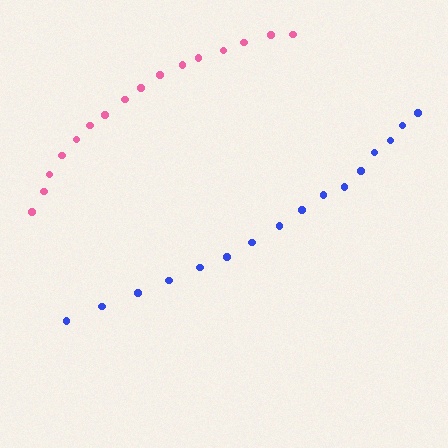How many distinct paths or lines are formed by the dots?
There are 2 distinct paths.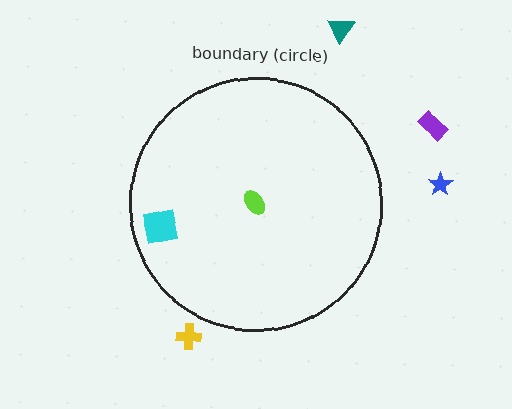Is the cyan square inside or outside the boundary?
Inside.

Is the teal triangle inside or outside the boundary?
Outside.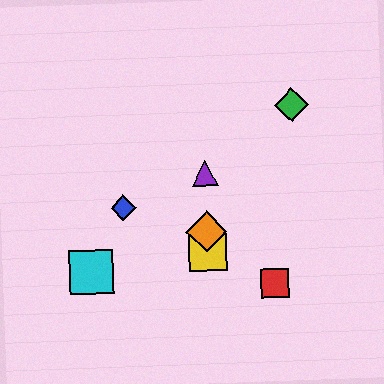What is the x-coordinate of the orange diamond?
The orange diamond is at x≈207.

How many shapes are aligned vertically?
3 shapes (the yellow square, the purple triangle, the orange diamond) are aligned vertically.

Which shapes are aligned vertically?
The yellow square, the purple triangle, the orange diamond are aligned vertically.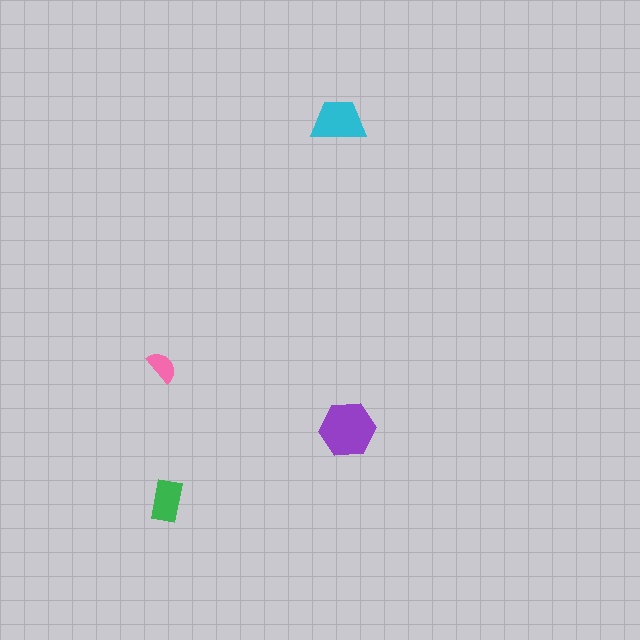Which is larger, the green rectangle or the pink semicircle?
The green rectangle.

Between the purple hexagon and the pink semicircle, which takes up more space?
The purple hexagon.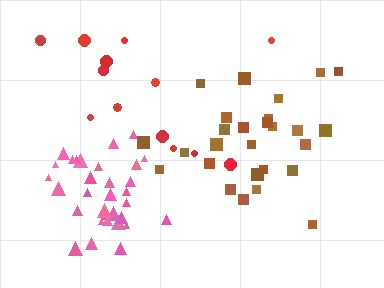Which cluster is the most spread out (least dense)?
Red.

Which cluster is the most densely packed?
Pink.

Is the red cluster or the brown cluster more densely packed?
Brown.